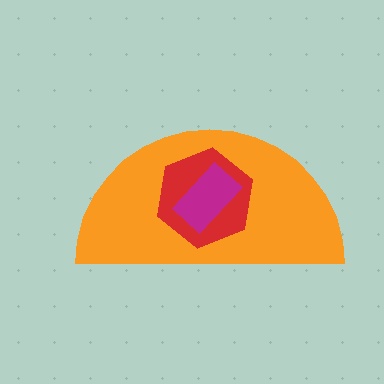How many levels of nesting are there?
3.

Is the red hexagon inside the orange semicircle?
Yes.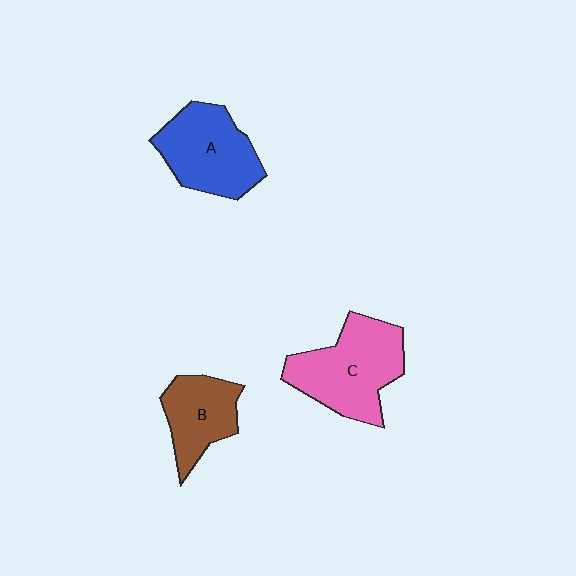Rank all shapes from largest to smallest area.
From largest to smallest: C (pink), A (blue), B (brown).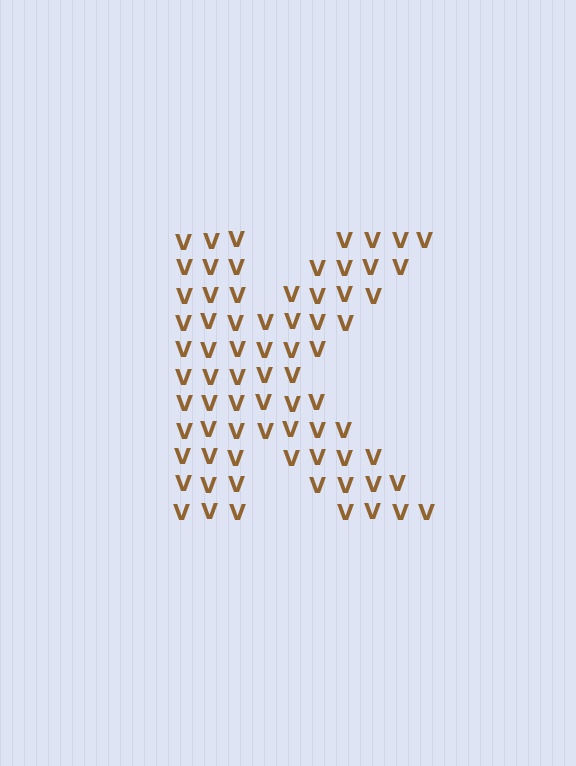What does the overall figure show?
The overall figure shows the letter K.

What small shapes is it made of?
It is made of small letter V's.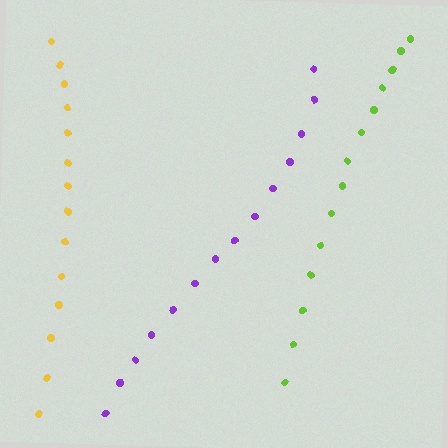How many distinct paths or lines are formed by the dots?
There are 3 distinct paths.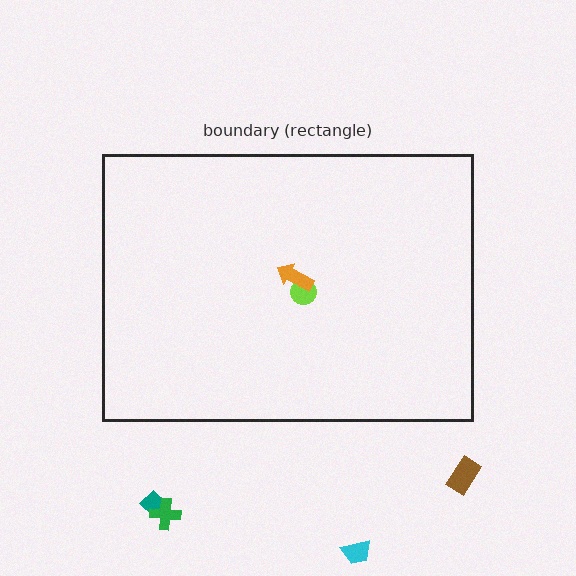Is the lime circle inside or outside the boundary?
Inside.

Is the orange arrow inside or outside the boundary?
Inside.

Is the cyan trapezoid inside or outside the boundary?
Outside.